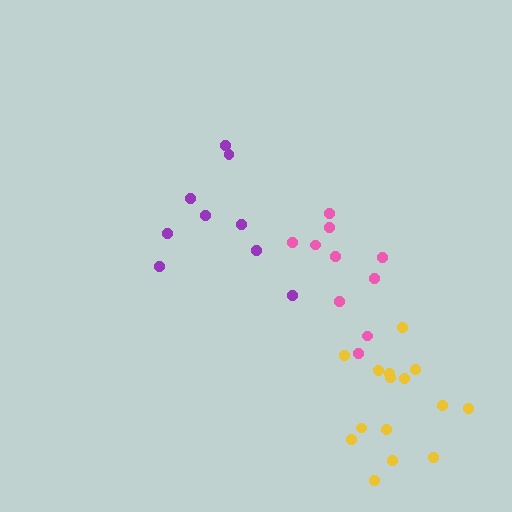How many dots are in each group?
Group 1: 10 dots, Group 2: 9 dots, Group 3: 15 dots (34 total).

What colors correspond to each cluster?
The clusters are colored: pink, purple, yellow.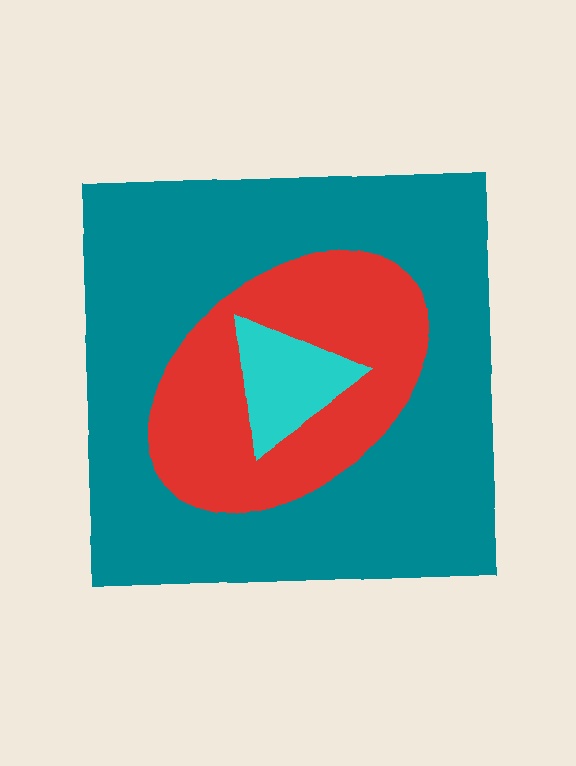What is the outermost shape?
The teal square.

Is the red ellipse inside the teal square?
Yes.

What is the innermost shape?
The cyan triangle.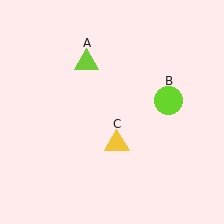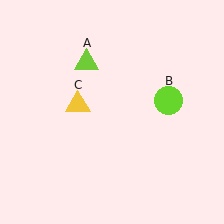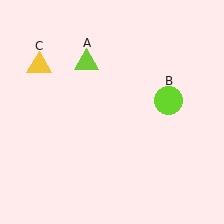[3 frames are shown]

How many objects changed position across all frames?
1 object changed position: yellow triangle (object C).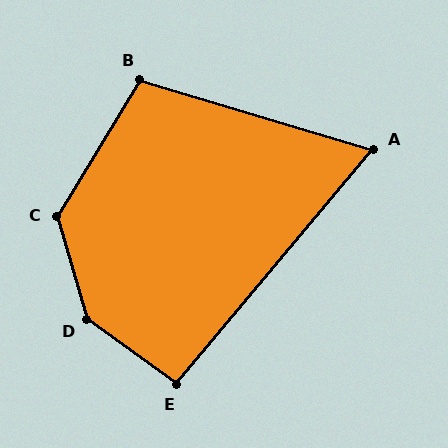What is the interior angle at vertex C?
Approximately 133 degrees (obtuse).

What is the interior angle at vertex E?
Approximately 94 degrees (approximately right).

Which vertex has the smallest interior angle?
A, at approximately 67 degrees.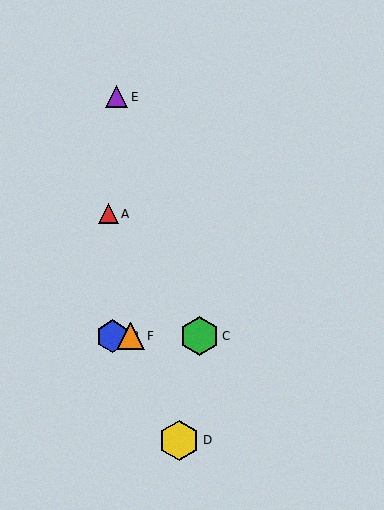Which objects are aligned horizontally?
Objects B, C, F are aligned horizontally.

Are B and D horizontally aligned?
No, B is at y≈336 and D is at y≈440.